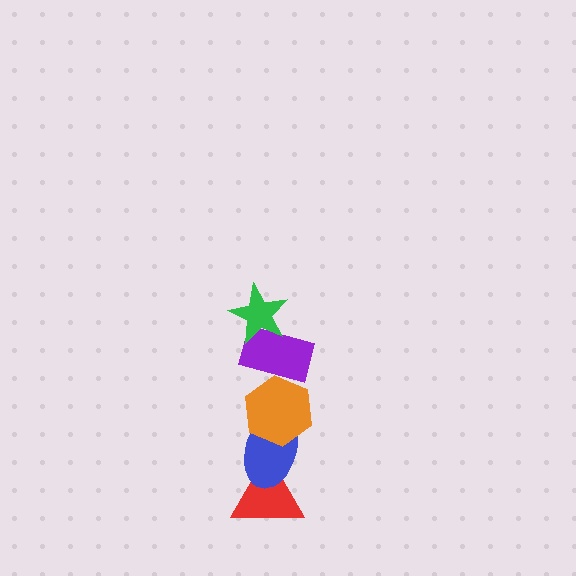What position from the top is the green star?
The green star is 1st from the top.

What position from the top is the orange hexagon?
The orange hexagon is 3rd from the top.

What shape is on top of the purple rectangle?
The green star is on top of the purple rectangle.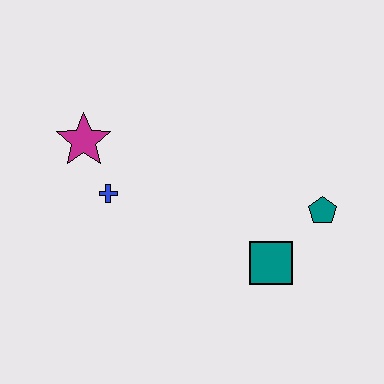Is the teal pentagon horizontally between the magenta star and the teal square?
No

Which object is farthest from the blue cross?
The teal pentagon is farthest from the blue cross.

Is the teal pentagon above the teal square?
Yes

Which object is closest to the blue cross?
The magenta star is closest to the blue cross.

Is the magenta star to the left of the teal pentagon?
Yes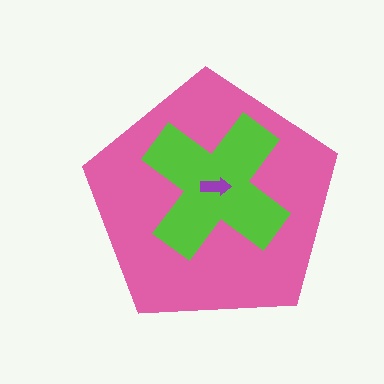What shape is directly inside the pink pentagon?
The lime cross.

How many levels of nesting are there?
3.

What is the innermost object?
The purple arrow.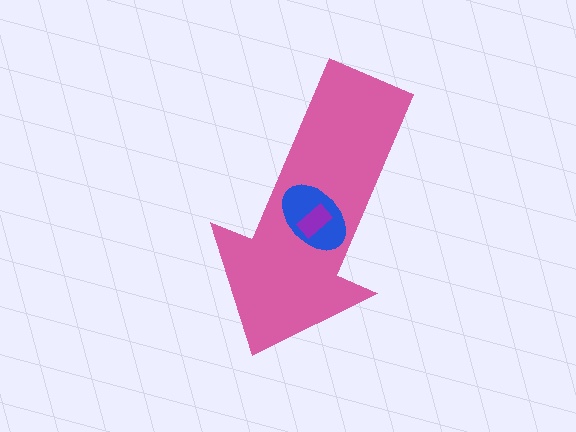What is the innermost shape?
The purple rectangle.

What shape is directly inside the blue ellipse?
The purple rectangle.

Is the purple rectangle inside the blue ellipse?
Yes.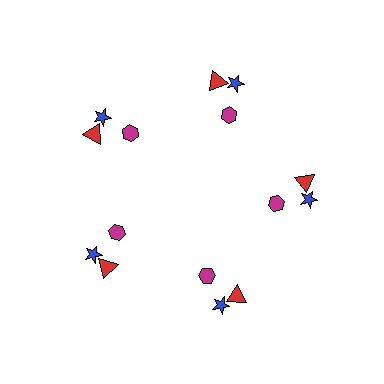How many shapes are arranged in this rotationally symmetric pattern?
There are 15 shapes, arranged in 5 groups of 3.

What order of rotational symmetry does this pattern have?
This pattern has 5-fold rotational symmetry.